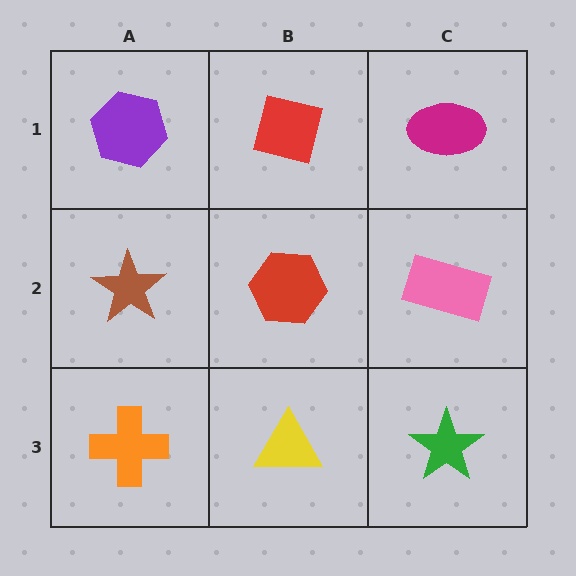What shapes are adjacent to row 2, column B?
A red square (row 1, column B), a yellow triangle (row 3, column B), a brown star (row 2, column A), a pink rectangle (row 2, column C).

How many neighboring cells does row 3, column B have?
3.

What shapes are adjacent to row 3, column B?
A red hexagon (row 2, column B), an orange cross (row 3, column A), a green star (row 3, column C).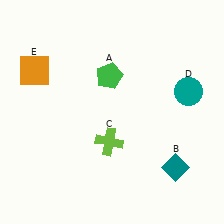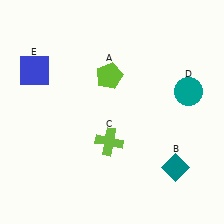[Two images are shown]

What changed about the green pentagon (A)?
In Image 1, A is green. In Image 2, it changed to lime.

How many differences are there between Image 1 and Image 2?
There are 2 differences between the two images.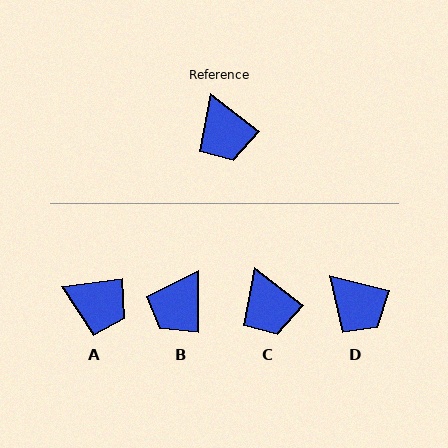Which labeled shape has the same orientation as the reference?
C.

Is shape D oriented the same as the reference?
No, it is off by about 24 degrees.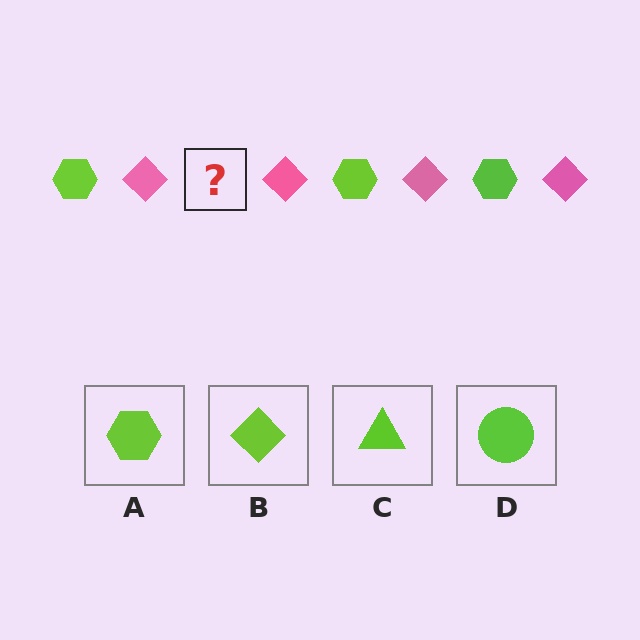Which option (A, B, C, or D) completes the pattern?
A.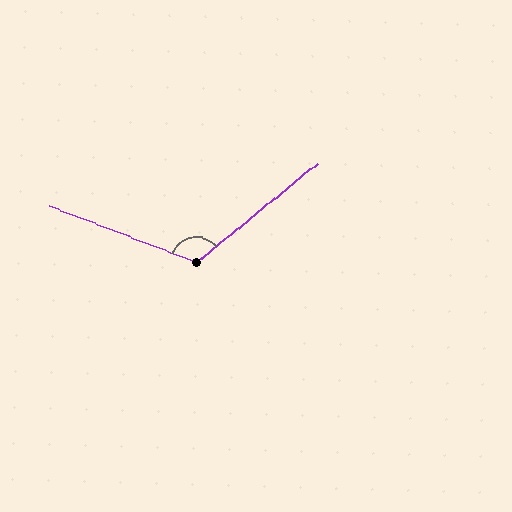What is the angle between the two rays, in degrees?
Approximately 119 degrees.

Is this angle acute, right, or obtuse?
It is obtuse.